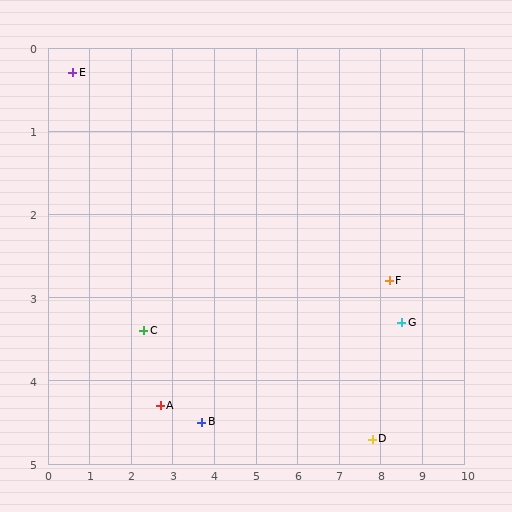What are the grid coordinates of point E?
Point E is at approximately (0.6, 0.3).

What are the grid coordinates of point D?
Point D is at approximately (7.8, 4.7).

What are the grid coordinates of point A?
Point A is at approximately (2.7, 4.3).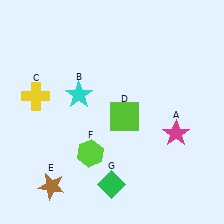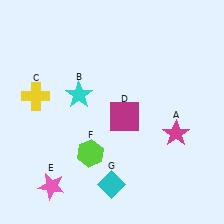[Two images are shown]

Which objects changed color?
D changed from lime to magenta. E changed from brown to pink. G changed from green to cyan.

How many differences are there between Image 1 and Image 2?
There are 3 differences between the two images.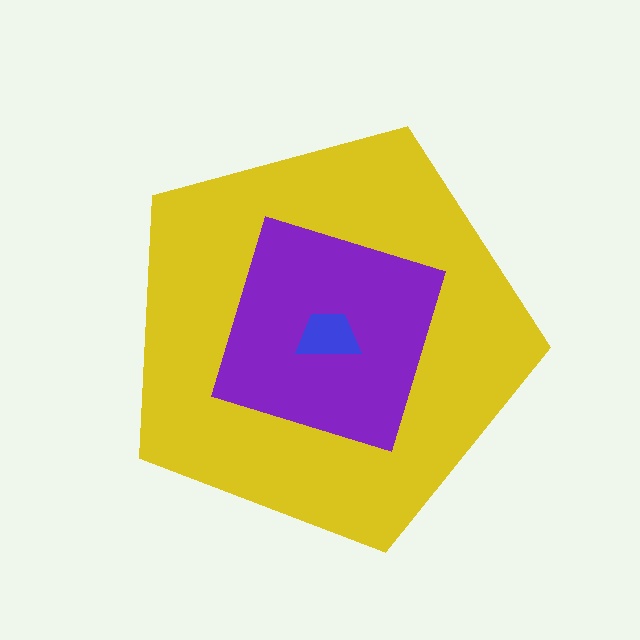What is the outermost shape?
The yellow pentagon.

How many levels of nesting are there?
3.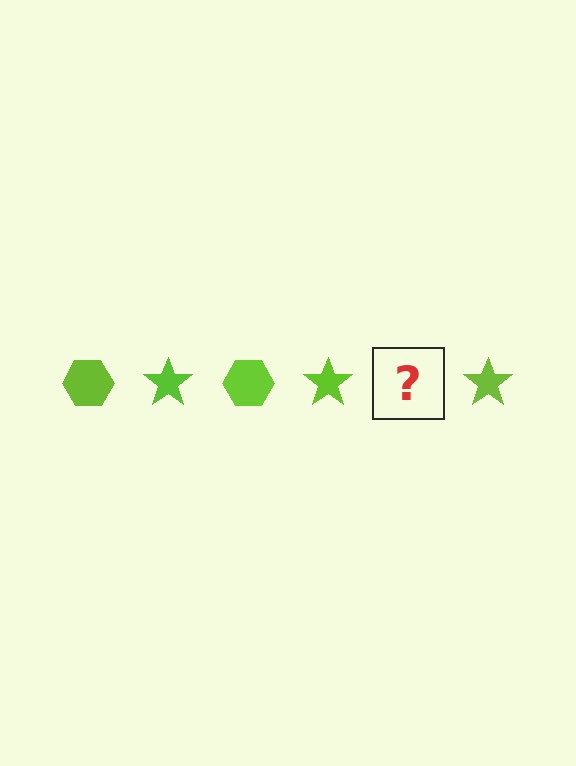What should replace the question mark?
The question mark should be replaced with a lime hexagon.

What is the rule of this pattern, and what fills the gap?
The rule is that the pattern cycles through hexagon, star shapes in lime. The gap should be filled with a lime hexagon.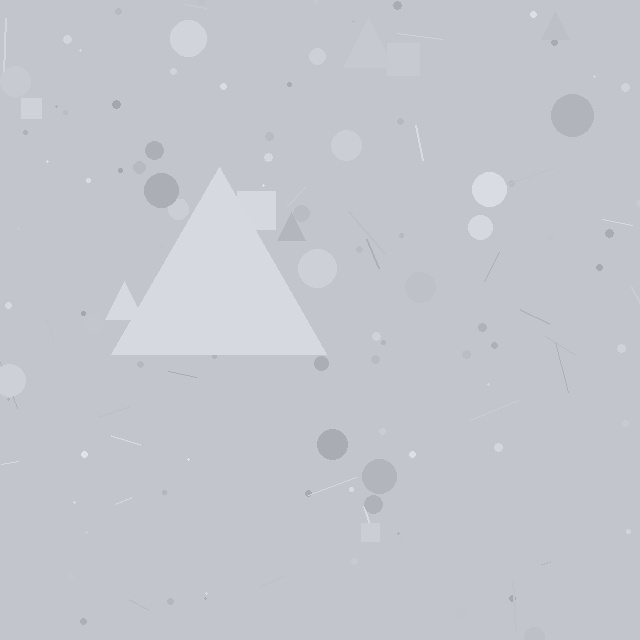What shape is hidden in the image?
A triangle is hidden in the image.